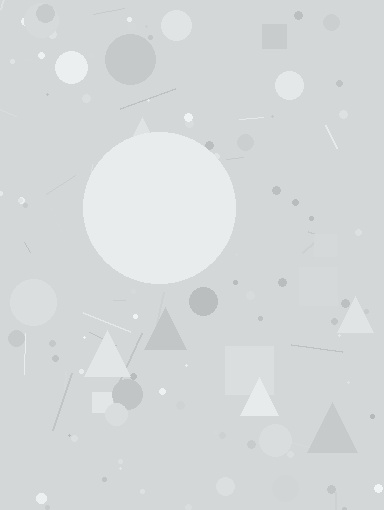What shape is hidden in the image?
A circle is hidden in the image.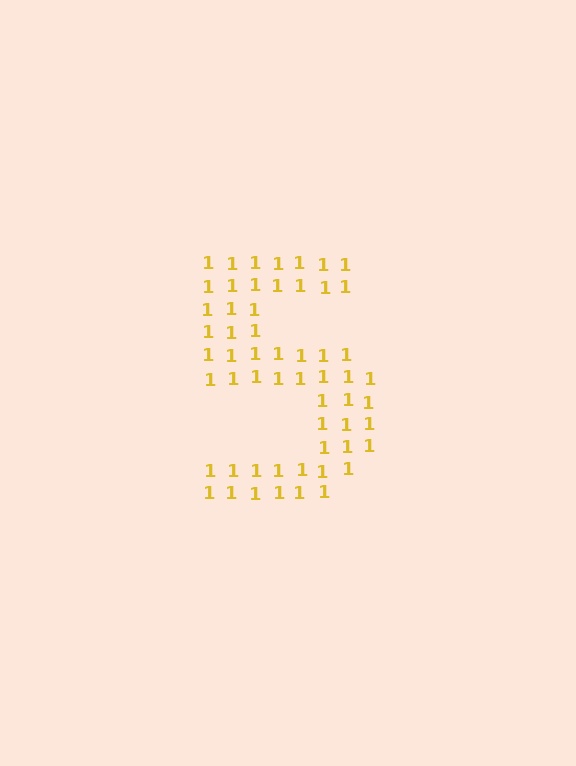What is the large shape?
The large shape is the digit 5.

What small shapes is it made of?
It is made of small digit 1's.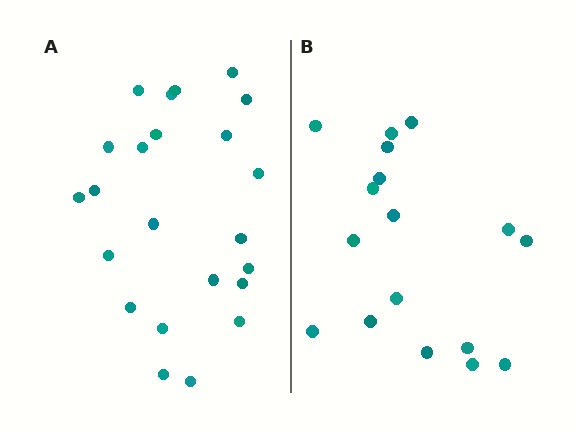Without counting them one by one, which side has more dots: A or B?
Region A (the left region) has more dots.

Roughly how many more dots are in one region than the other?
Region A has about 6 more dots than region B.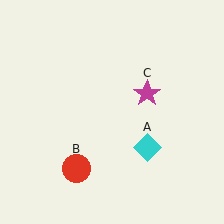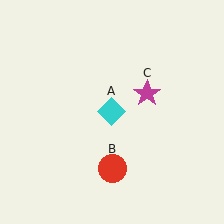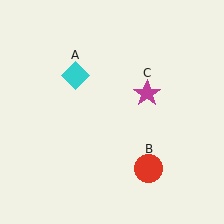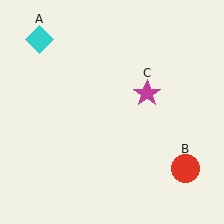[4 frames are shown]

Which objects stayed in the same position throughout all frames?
Magenta star (object C) remained stationary.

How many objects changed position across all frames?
2 objects changed position: cyan diamond (object A), red circle (object B).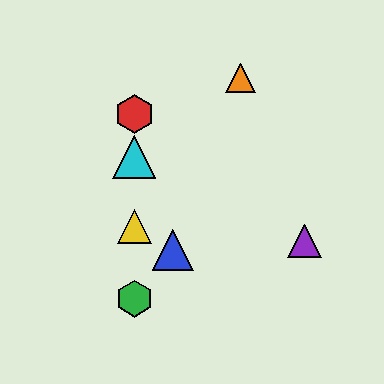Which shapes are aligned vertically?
The red hexagon, the green hexagon, the yellow triangle, the cyan triangle are aligned vertically.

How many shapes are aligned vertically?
4 shapes (the red hexagon, the green hexagon, the yellow triangle, the cyan triangle) are aligned vertically.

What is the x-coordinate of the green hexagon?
The green hexagon is at x≈134.